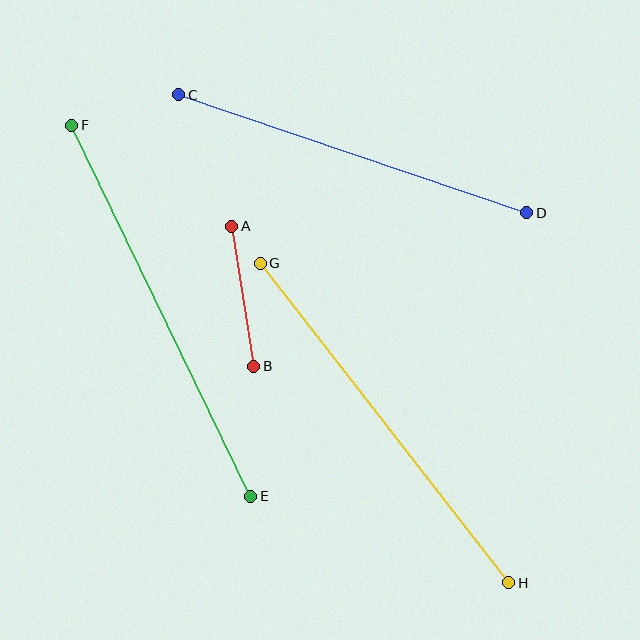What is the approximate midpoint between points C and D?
The midpoint is at approximately (353, 154) pixels.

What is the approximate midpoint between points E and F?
The midpoint is at approximately (161, 311) pixels.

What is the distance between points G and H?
The distance is approximately 405 pixels.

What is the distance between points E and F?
The distance is approximately 412 pixels.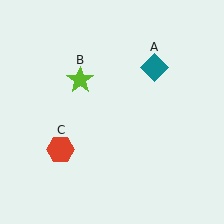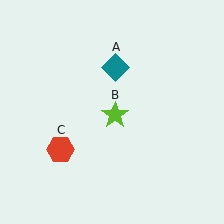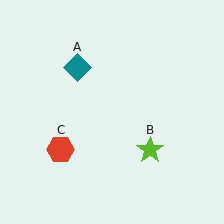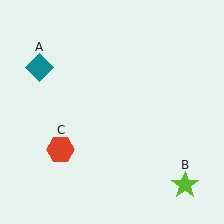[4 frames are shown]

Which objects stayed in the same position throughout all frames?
Red hexagon (object C) remained stationary.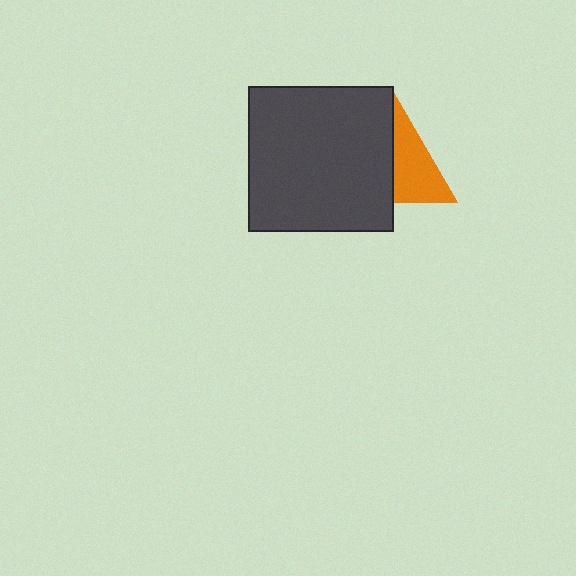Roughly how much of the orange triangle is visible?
About half of it is visible (roughly 48%).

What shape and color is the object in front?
The object in front is a dark gray square.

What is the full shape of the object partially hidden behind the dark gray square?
The partially hidden object is an orange triangle.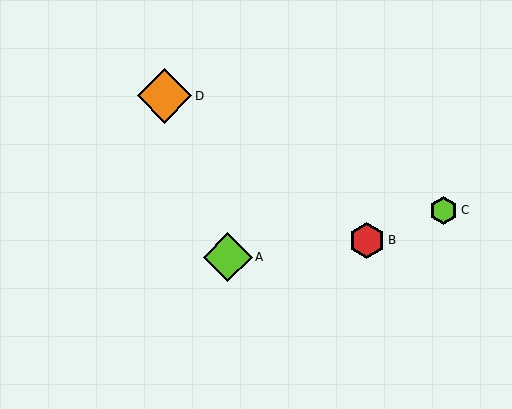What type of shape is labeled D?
Shape D is an orange diamond.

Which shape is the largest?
The orange diamond (labeled D) is the largest.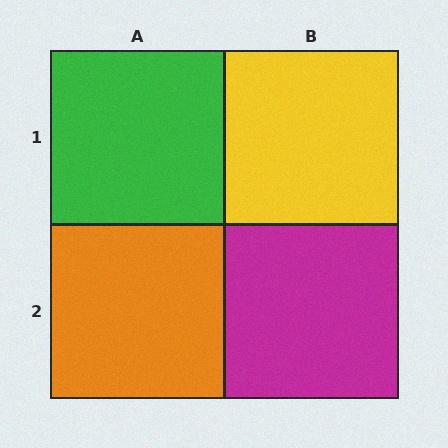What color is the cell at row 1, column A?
Green.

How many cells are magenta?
1 cell is magenta.